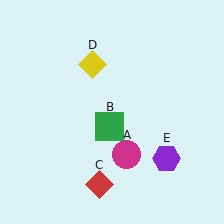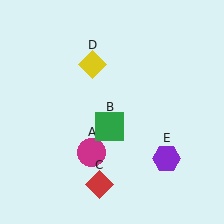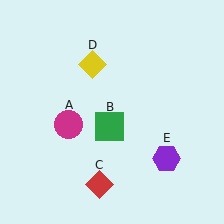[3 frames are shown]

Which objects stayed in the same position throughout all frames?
Green square (object B) and red diamond (object C) and yellow diamond (object D) and purple hexagon (object E) remained stationary.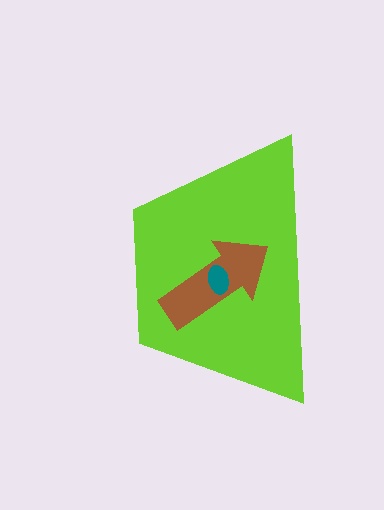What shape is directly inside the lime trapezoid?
The brown arrow.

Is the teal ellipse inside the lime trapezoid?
Yes.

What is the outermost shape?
The lime trapezoid.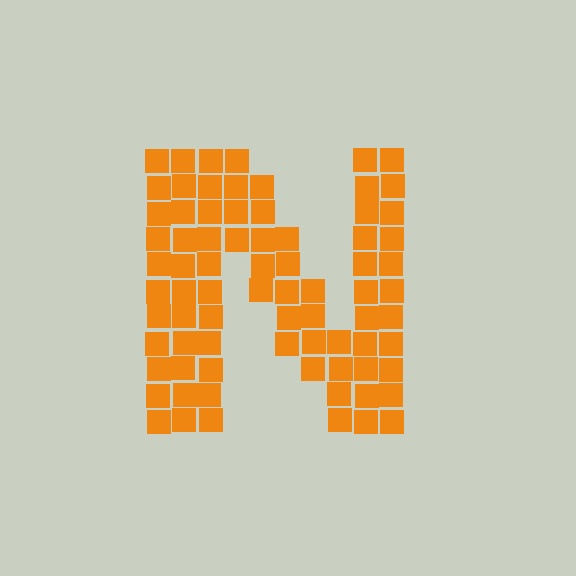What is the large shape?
The large shape is the letter N.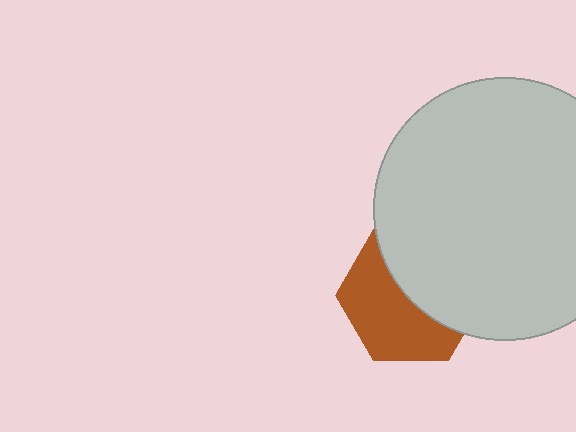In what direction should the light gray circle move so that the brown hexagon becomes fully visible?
The light gray circle should move toward the upper-right. That is the shortest direction to clear the overlap and leave the brown hexagon fully visible.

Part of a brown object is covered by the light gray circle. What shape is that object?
It is a hexagon.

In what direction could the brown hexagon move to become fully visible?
The brown hexagon could move toward the lower-left. That would shift it out from behind the light gray circle entirely.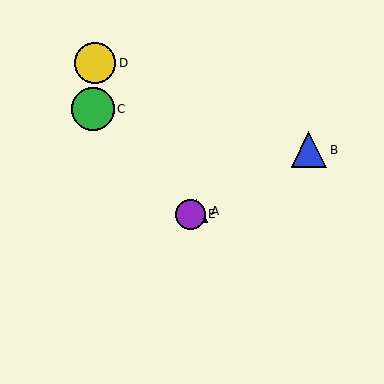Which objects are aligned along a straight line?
Objects A, B, E are aligned along a straight line.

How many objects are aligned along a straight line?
3 objects (A, B, E) are aligned along a straight line.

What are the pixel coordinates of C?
Object C is at (93, 109).